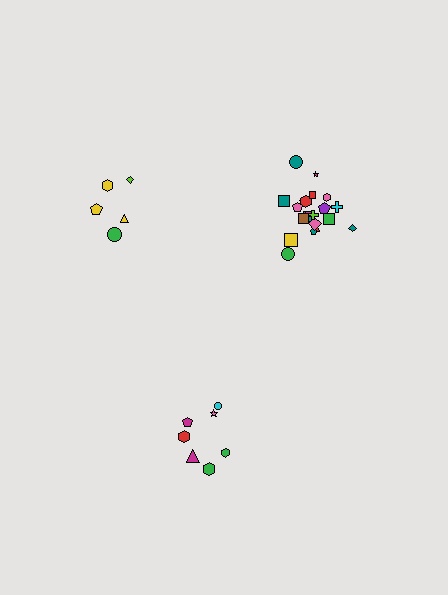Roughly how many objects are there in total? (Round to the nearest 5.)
Roughly 35 objects in total.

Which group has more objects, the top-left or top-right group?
The top-right group.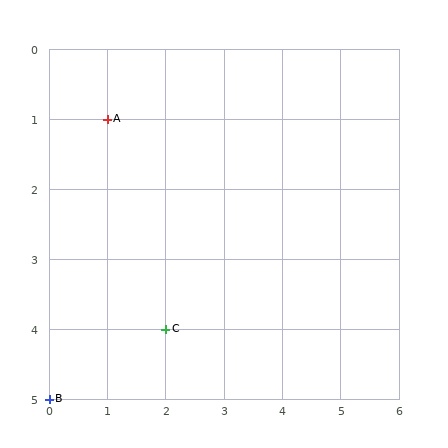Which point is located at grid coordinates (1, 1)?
Point A is at (1, 1).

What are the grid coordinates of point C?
Point C is at grid coordinates (2, 4).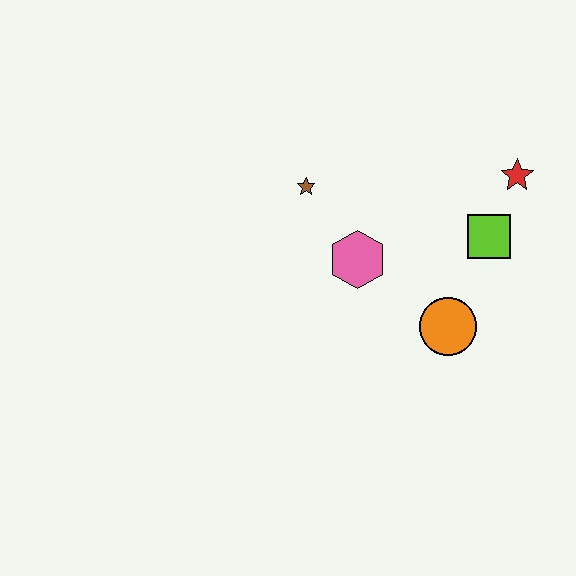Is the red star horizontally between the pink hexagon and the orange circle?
No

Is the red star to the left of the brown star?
No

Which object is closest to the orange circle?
The lime square is closest to the orange circle.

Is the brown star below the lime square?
No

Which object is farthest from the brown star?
The red star is farthest from the brown star.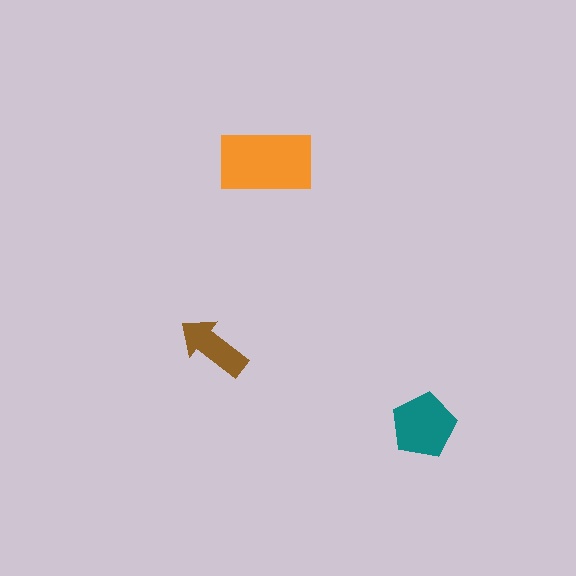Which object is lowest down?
The teal pentagon is bottommost.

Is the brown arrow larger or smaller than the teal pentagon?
Smaller.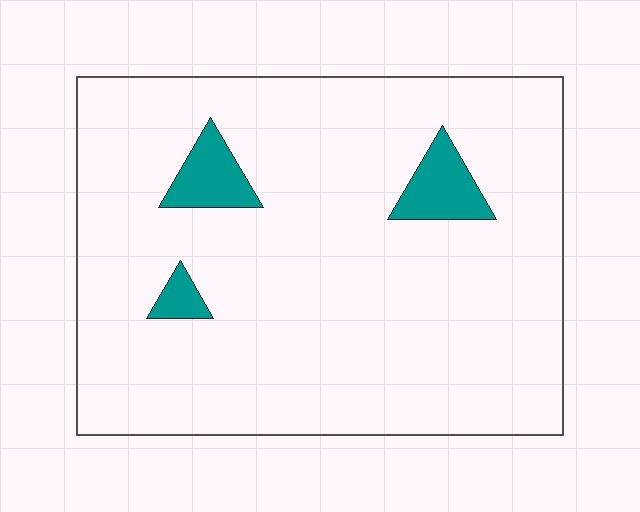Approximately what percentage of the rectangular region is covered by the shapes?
Approximately 5%.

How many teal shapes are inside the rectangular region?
3.